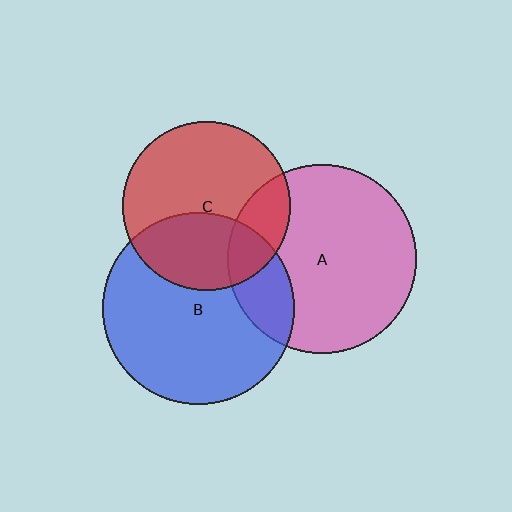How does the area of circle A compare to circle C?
Approximately 1.3 times.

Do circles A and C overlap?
Yes.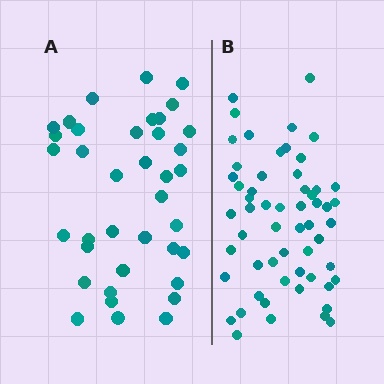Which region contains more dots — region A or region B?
Region B (the right region) has more dots.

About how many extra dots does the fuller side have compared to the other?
Region B has approximately 20 more dots than region A.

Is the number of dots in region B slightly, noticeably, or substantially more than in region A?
Region B has substantially more. The ratio is roughly 1.5 to 1.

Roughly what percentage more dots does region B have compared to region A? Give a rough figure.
About 50% more.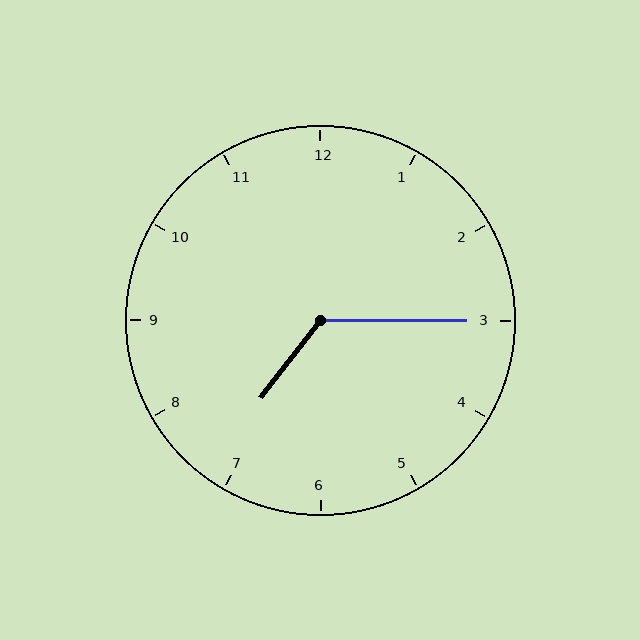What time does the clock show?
7:15.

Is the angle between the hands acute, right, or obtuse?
It is obtuse.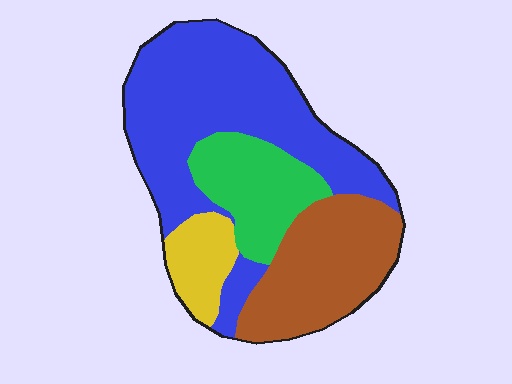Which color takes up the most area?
Blue, at roughly 50%.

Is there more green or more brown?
Brown.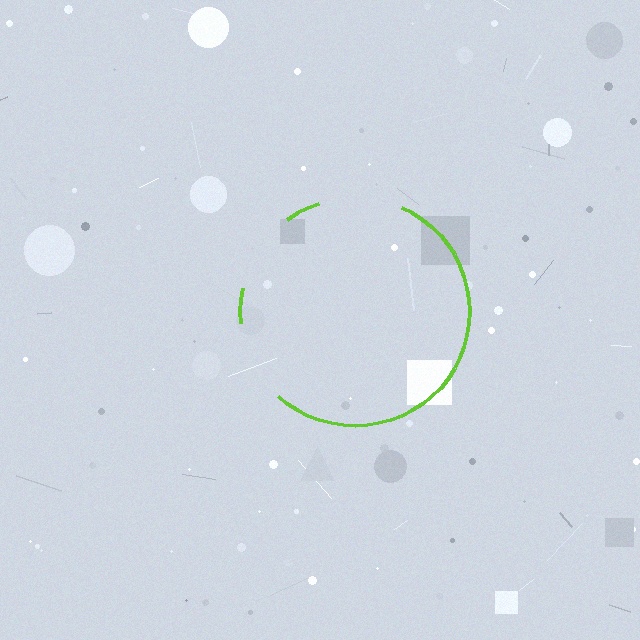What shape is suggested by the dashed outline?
The dashed outline suggests a circle.